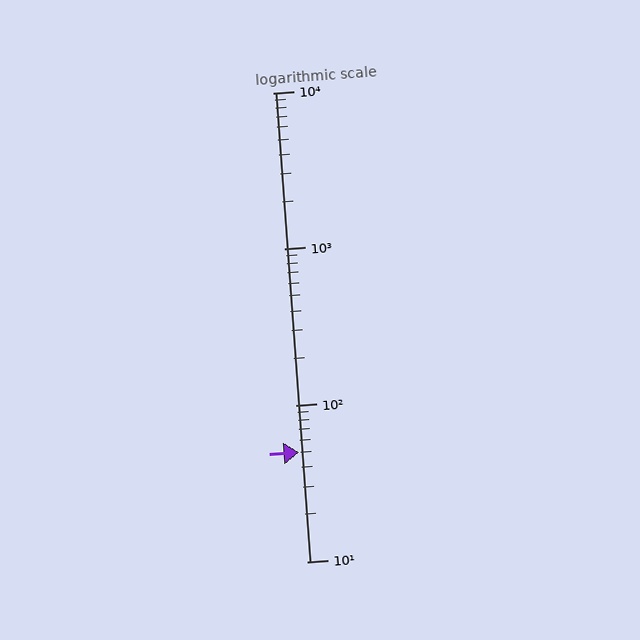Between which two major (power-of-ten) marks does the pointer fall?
The pointer is between 10 and 100.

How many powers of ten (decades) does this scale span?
The scale spans 3 decades, from 10 to 10000.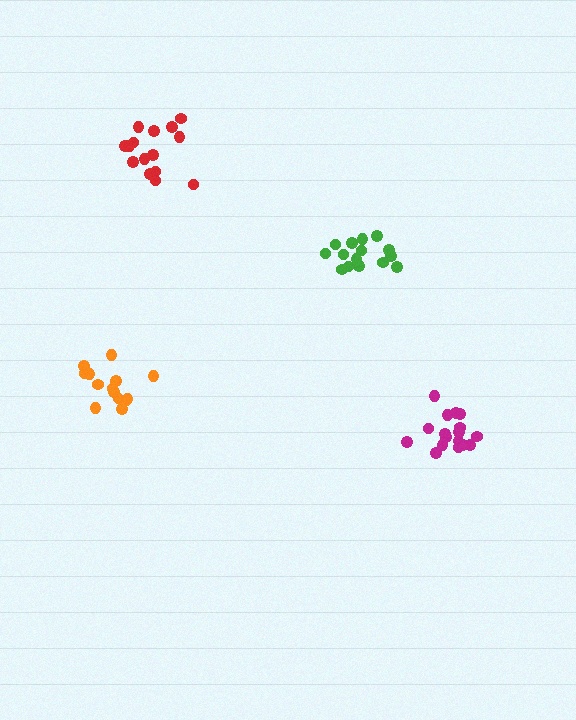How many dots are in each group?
Group 1: 14 dots, Group 2: 17 dots, Group 3: 15 dots, Group 4: 15 dots (61 total).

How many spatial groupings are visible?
There are 4 spatial groupings.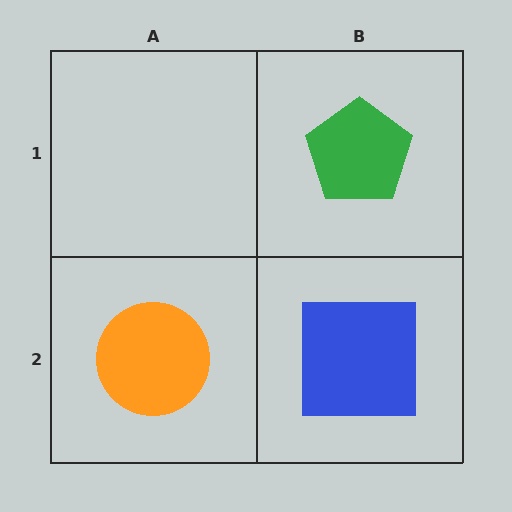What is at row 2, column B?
A blue square.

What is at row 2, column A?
An orange circle.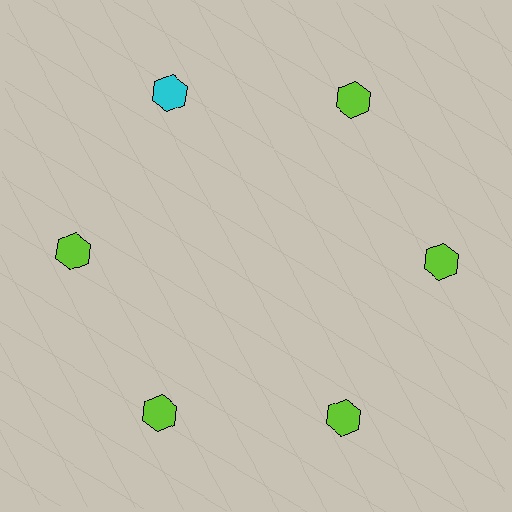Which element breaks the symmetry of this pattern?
The cyan hexagon at roughly the 11 o'clock position breaks the symmetry. All other shapes are lime hexagons.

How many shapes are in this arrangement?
There are 6 shapes arranged in a ring pattern.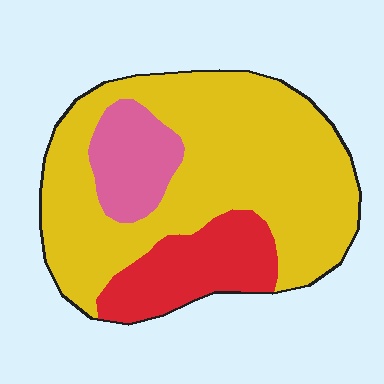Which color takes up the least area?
Pink, at roughly 15%.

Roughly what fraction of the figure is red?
Red covers about 20% of the figure.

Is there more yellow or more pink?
Yellow.